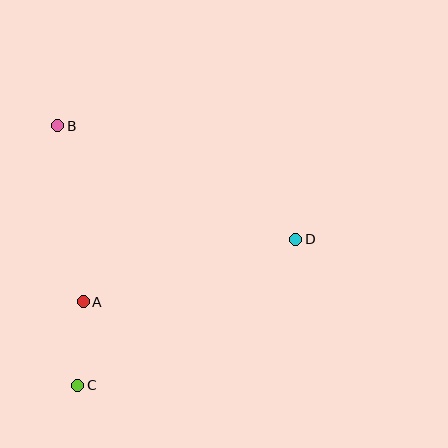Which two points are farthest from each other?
Points B and D are farthest from each other.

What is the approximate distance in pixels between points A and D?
The distance between A and D is approximately 222 pixels.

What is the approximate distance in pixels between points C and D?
The distance between C and D is approximately 262 pixels.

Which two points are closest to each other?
Points A and C are closest to each other.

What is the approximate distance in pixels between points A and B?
The distance between A and B is approximately 178 pixels.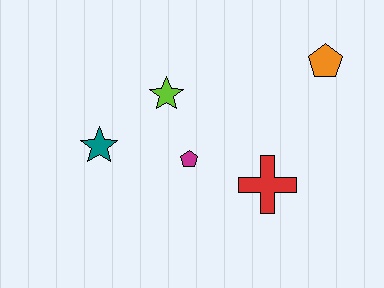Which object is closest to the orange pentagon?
The red cross is closest to the orange pentagon.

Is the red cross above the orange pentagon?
No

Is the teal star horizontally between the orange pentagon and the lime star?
No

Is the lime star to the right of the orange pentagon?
No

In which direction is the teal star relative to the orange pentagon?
The teal star is to the left of the orange pentagon.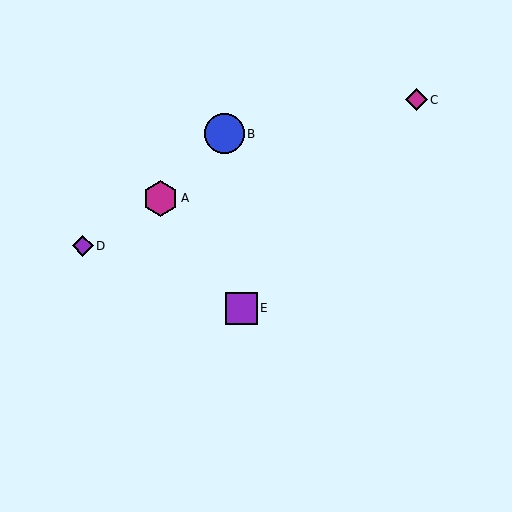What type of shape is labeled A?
Shape A is a magenta hexagon.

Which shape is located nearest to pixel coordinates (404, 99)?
The magenta diamond (labeled C) at (417, 100) is nearest to that location.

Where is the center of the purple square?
The center of the purple square is at (241, 308).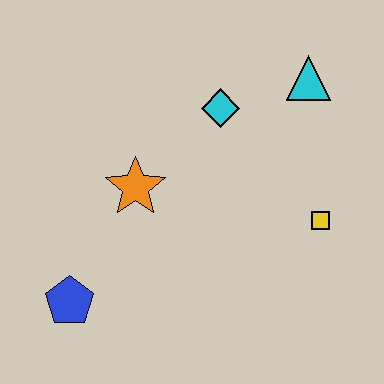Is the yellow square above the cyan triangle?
No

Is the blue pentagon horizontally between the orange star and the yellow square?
No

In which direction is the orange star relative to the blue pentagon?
The orange star is above the blue pentagon.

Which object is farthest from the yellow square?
The blue pentagon is farthest from the yellow square.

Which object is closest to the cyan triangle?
The cyan diamond is closest to the cyan triangle.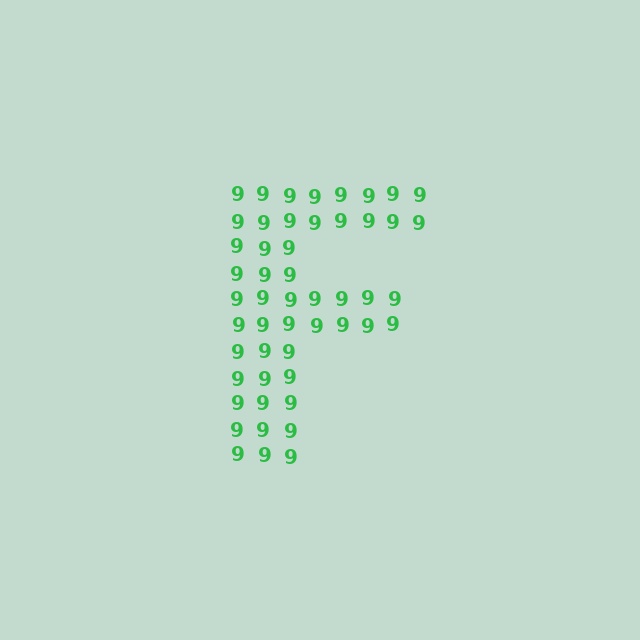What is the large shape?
The large shape is the letter F.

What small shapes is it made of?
It is made of small digit 9's.